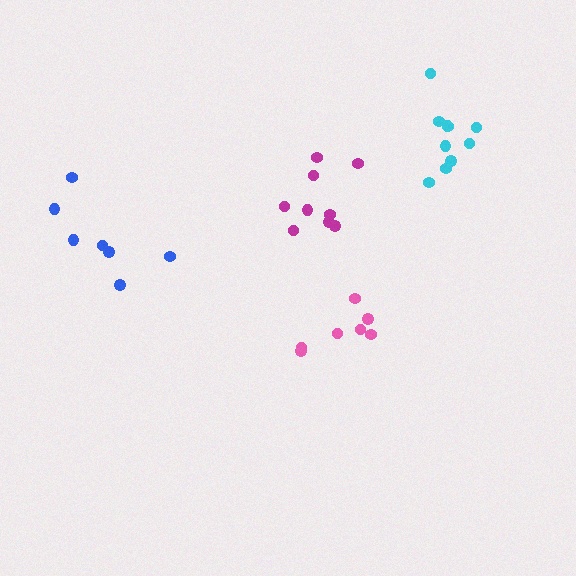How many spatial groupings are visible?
There are 4 spatial groupings.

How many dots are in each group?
Group 1: 10 dots, Group 2: 7 dots, Group 3: 7 dots, Group 4: 9 dots (33 total).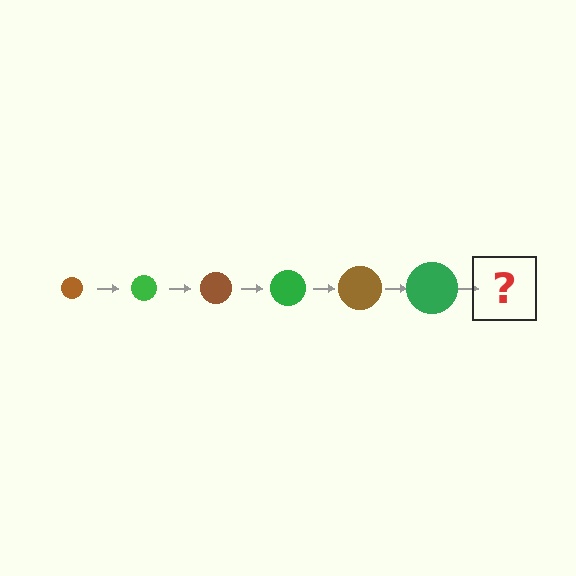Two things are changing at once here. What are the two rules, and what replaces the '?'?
The two rules are that the circle grows larger each step and the color cycles through brown and green. The '?' should be a brown circle, larger than the previous one.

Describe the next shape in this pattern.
It should be a brown circle, larger than the previous one.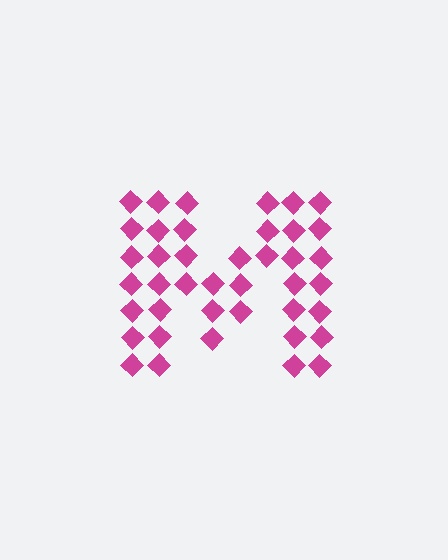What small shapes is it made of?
It is made of small diamonds.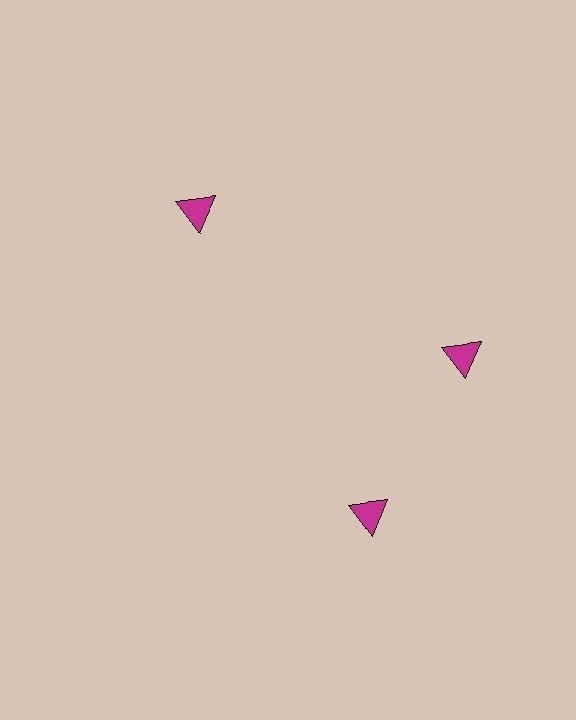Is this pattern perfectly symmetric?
No. The 3 magenta triangles are arranged in a ring, but one element near the 7 o'clock position is rotated out of alignment along the ring, breaking the 3-fold rotational symmetry.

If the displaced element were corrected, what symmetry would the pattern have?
It would have 3-fold rotational symmetry — the pattern would map onto itself every 120 degrees.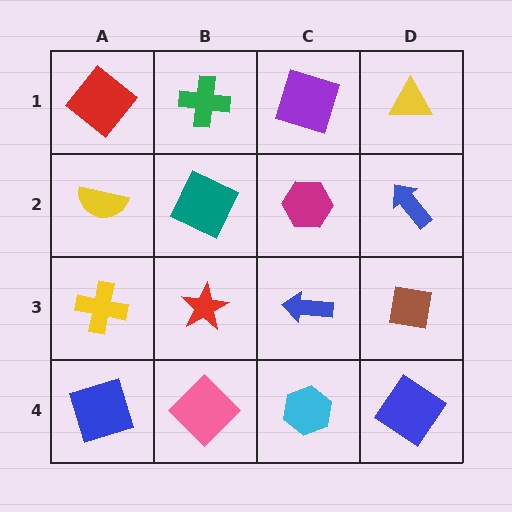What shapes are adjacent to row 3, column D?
A blue arrow (row 2, column D), a blue diamond (row 4, column D), a blue arrow (row 3, column C).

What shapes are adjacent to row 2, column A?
A red diamond (row 1, column A), a yellow cross (row 3, column A), a teal square (row 2, column B).